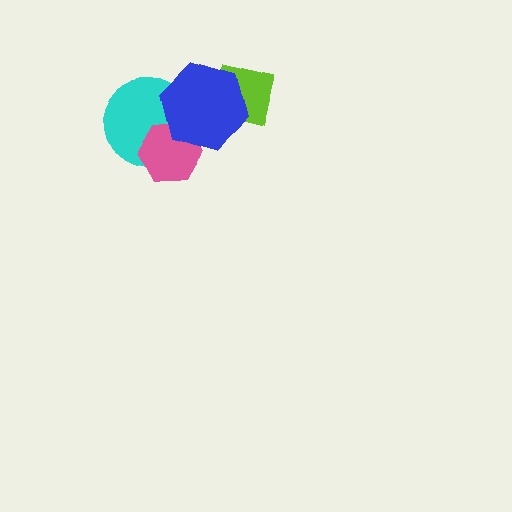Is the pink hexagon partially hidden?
Yes, it is partially covered by another shape.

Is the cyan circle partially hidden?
Yes, it is partially covered by another shape.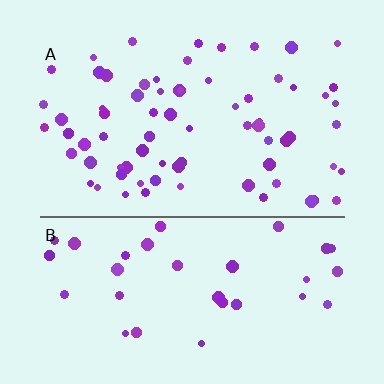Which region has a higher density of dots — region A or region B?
A (the top).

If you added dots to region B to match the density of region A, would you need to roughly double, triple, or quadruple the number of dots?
Approximately double.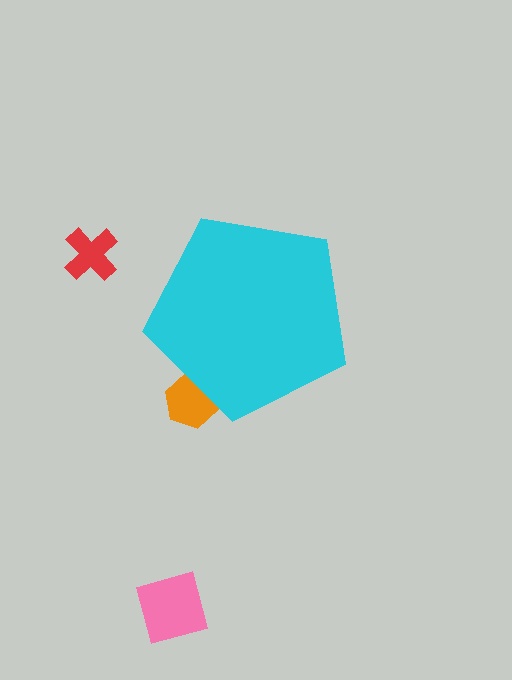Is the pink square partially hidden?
No, the pink square is fully visible.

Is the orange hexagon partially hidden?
Yes, the orange hexagon is partially hidden behind the cyan pentagon.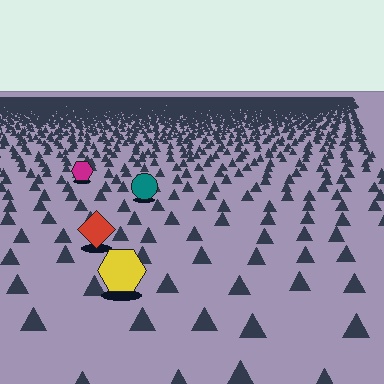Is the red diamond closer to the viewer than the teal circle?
Yes. The red diamond is closer — you can tell from the texture gradient: the ground texture is coarser near it.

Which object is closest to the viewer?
The yellow hexagon is closest. The texture marks near it are larger and more spread out.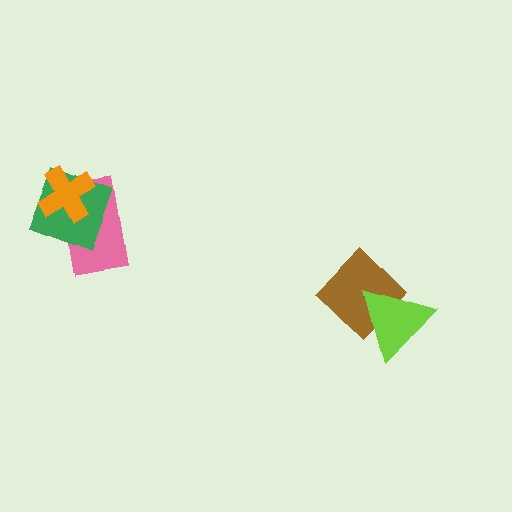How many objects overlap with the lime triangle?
1 object overlaps with the lime triangle.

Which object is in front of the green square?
The orange cross is in front of the green square.